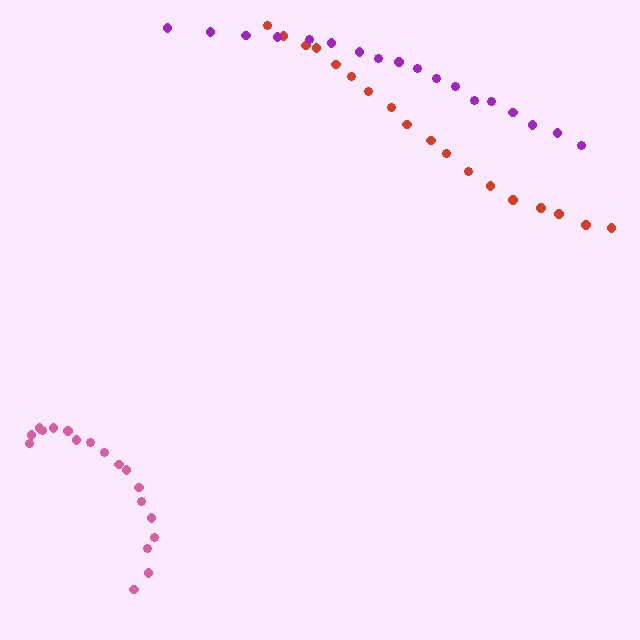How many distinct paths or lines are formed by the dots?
There are 3 distinct paths.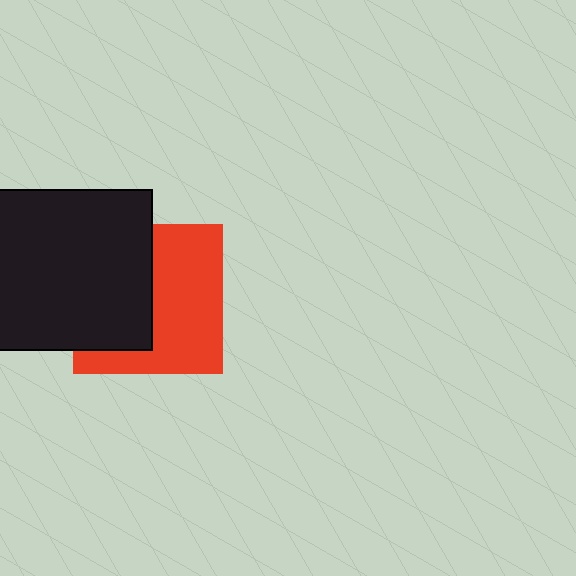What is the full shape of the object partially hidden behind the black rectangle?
The partially hidden object is a red square.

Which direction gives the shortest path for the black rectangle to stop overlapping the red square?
Moving left gives the shortest separation.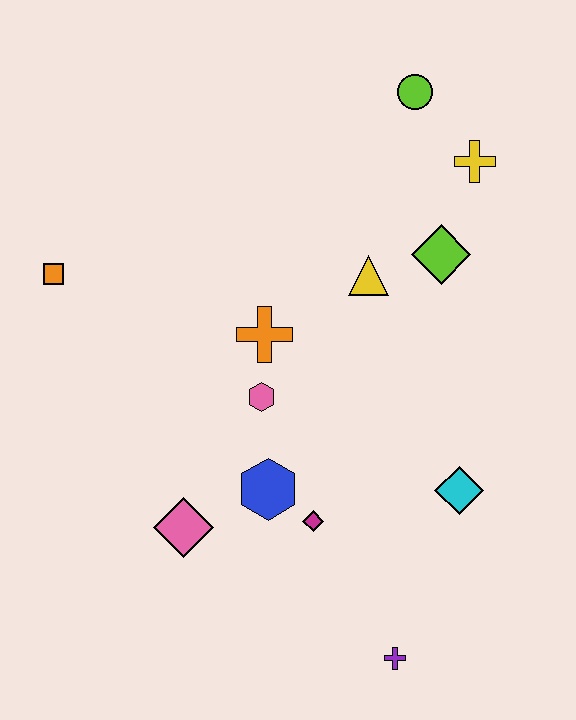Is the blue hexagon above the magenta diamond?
Yes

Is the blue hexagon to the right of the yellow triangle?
No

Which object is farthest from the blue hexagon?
The lime circle is farthest from the blue hexagon.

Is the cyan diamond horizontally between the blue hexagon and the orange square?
No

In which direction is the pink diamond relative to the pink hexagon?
The pink diamond is below the pink hexagon.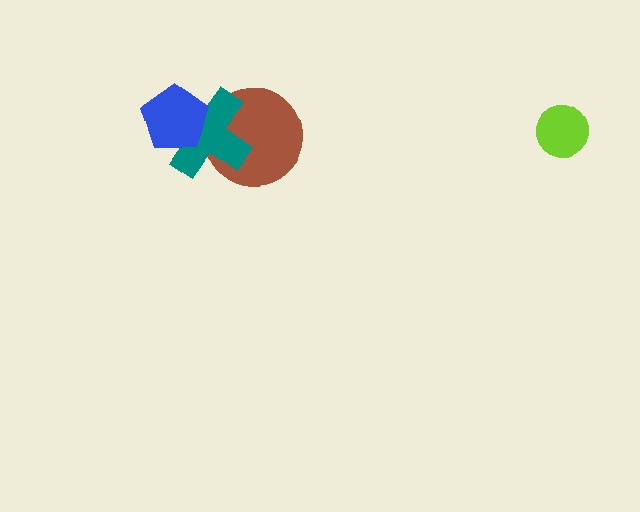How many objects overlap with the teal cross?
2 objects overlap with the teal cross.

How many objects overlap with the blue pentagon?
1 object overlaps with the blue pentagon.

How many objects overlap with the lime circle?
0 objects overlap with the lime circle.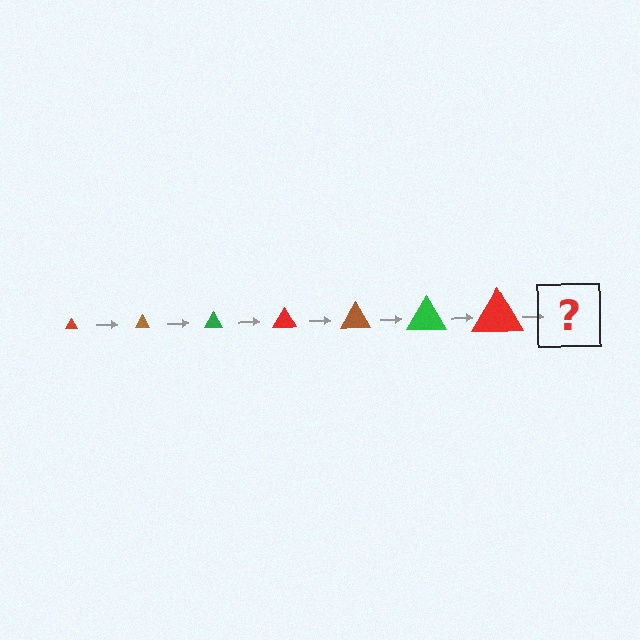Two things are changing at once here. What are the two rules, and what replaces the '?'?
The two rules are that the triangle grows larger each step and the color cycles through red, brown, and green. The '?' should be a brown triangle, larger than the previous one.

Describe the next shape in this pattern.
It should be a brown triangle, larger than the previous one.